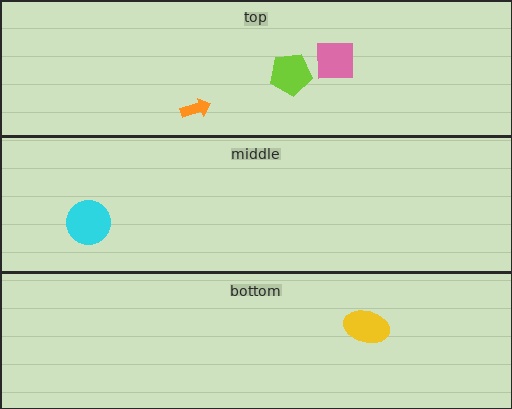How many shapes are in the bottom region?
1.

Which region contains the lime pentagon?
The top region.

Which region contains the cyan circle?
The middle region.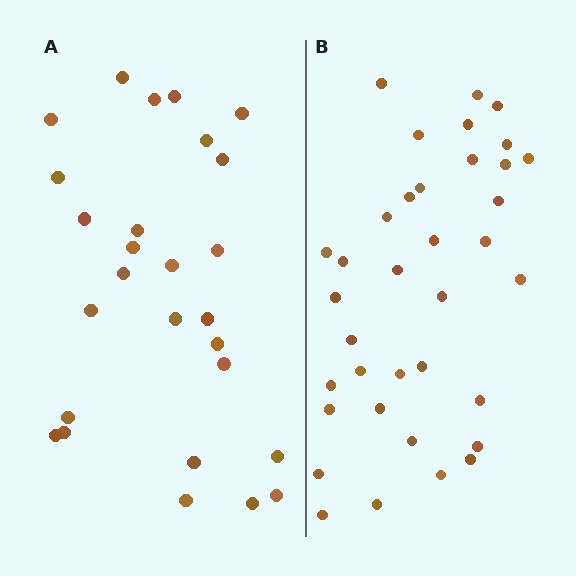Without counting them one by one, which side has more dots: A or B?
Region B (the right region) has more dots.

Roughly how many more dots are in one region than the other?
Region B has roughly 8 or so more dots than region A.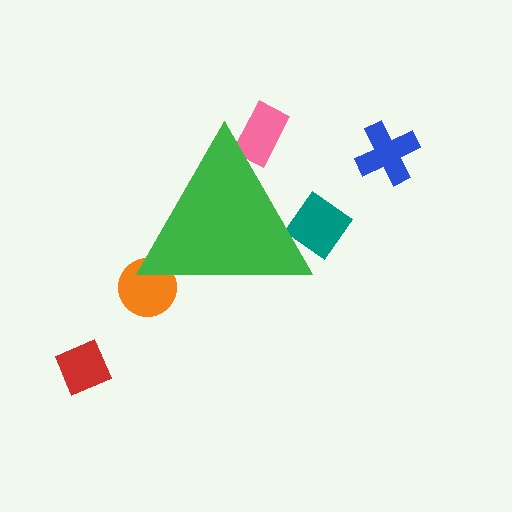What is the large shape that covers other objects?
A green triangle.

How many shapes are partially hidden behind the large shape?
3 shapes are partially hidden.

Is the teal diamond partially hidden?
Yes, the teal diamond is partially hidden behind the green triangle.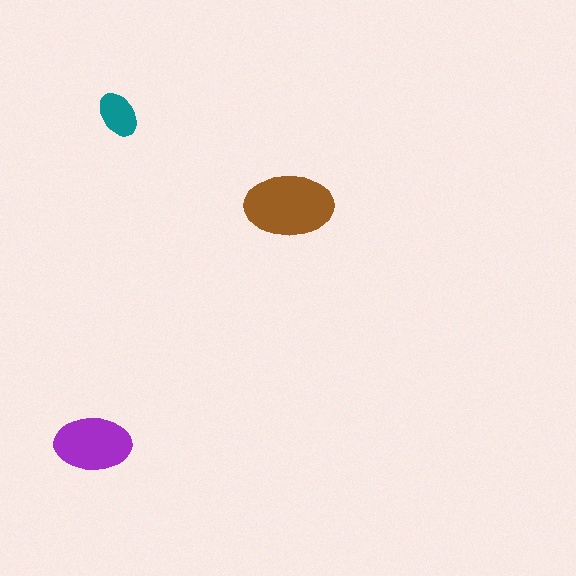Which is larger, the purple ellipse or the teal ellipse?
The purple one.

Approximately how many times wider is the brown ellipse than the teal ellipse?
About 2 times wider.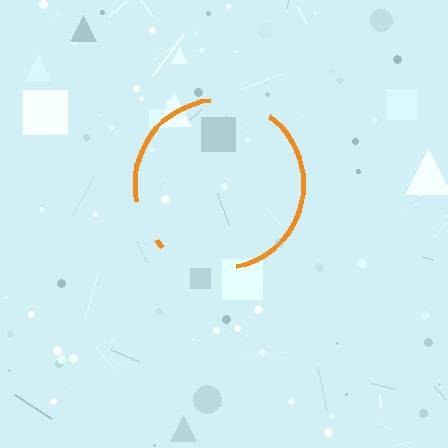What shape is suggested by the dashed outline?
The dashed outline suggests a circle.